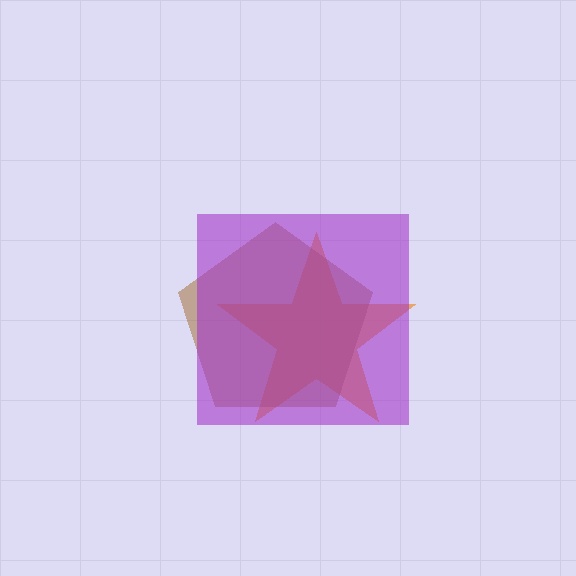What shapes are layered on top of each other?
The layered shapes are: an orange star, a brown pentagon, a purple square.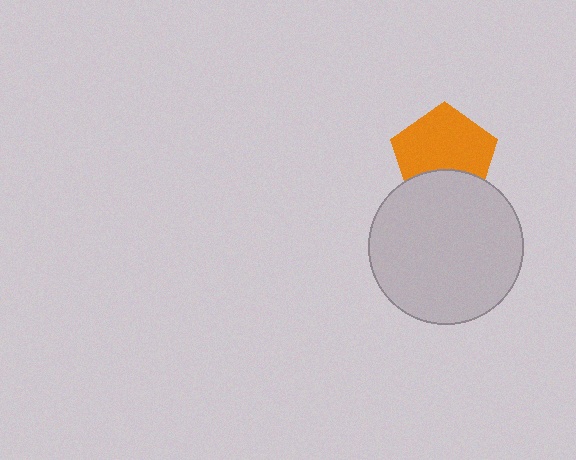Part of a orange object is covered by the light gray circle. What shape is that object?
It is a pentagon.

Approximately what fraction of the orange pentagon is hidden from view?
Roughly 30% of the orange pentagon is hidden behind the light gray circle.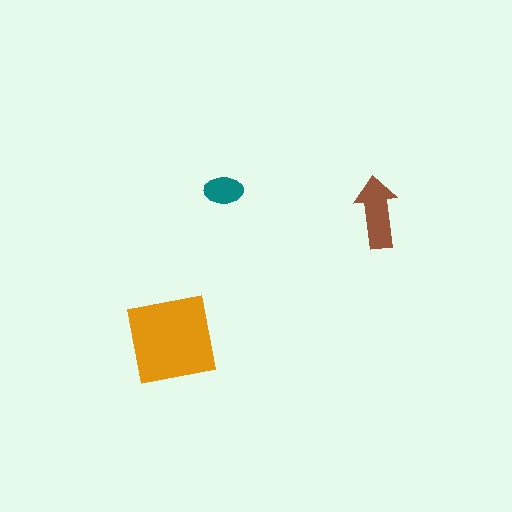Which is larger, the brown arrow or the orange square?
The orange square.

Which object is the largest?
The orange square.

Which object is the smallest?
The teal ellipse.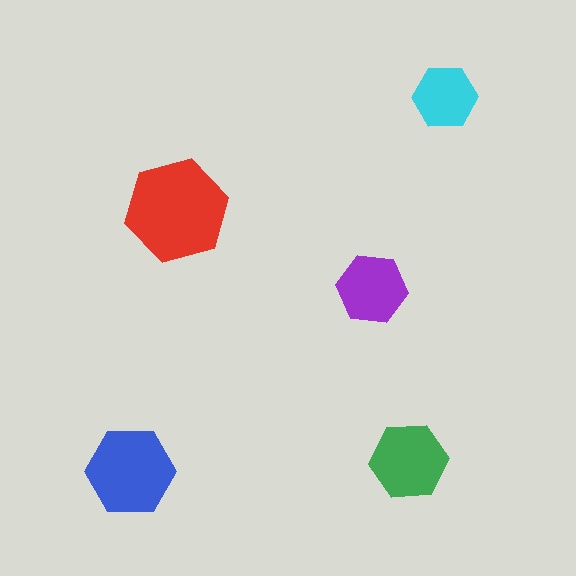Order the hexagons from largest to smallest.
the red one, the blue one, the green one, the purple one, the cyan one.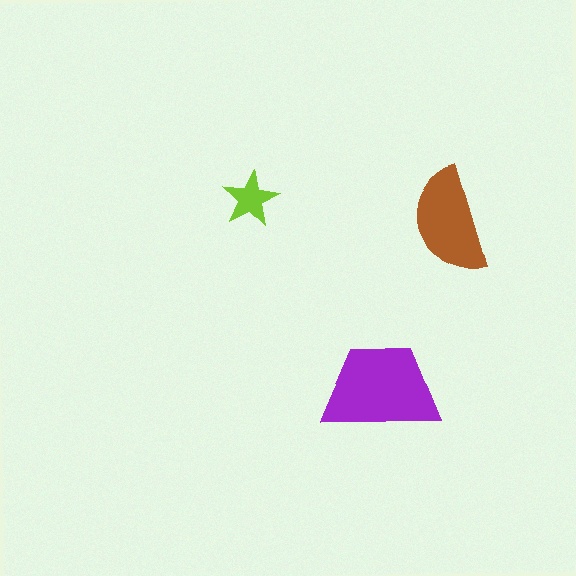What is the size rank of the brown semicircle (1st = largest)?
2nd.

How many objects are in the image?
There are 3 objects in the image.